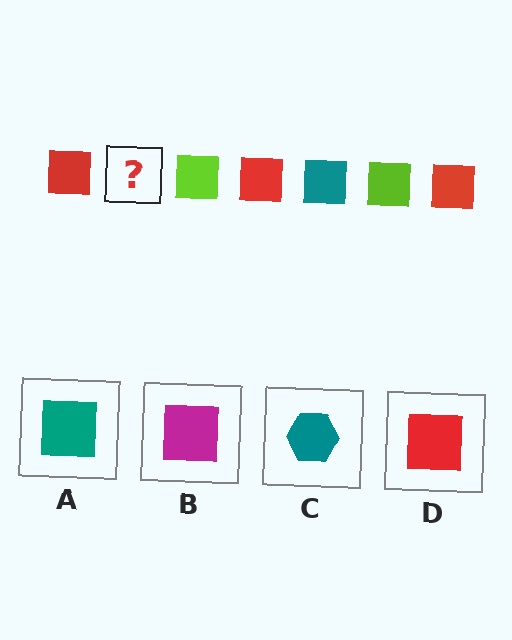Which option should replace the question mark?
Option A.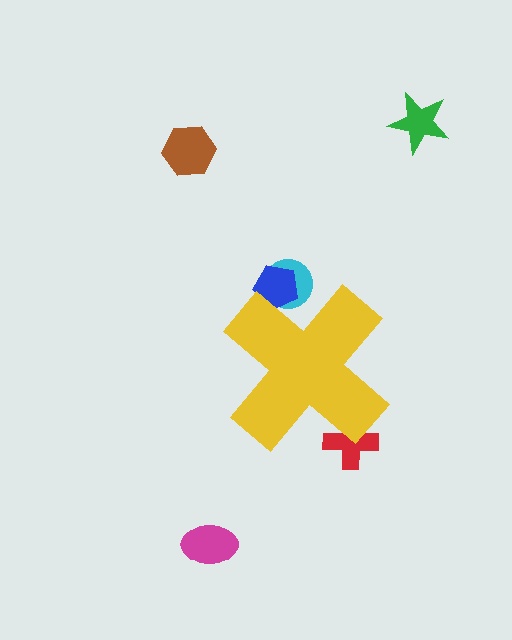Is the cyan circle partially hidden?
Yes, the cyan circle is partially hidden behind the yellow cross.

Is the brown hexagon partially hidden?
No, the brown hexagon is fully visible.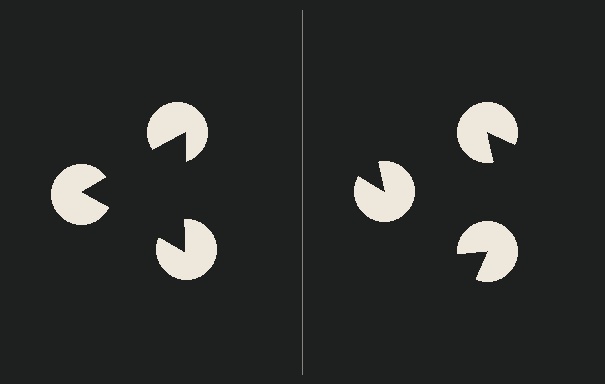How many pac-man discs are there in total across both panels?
6 — 3 on each side.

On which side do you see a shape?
An illusory triangle appears on the left side. On the right side the wedge cuts are rotated, so no coherent shape forms.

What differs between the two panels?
The pac-man discs are positioned identically on both sides; only the wedge orientations differ. On the left they align to a triangle; on the right they are misaligned.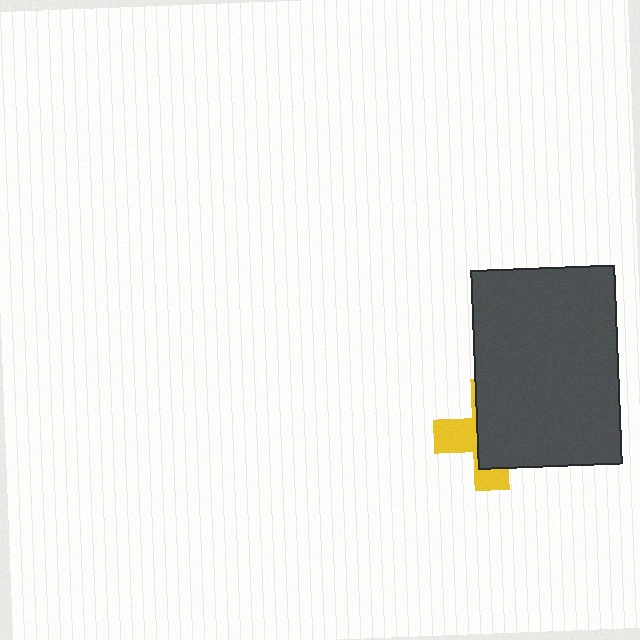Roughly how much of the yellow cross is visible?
A small part of it is visible (roughly 37%).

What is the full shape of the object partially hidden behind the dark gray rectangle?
The partially hidden object is a yellow cross.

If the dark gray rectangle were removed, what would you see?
You would see the complete yellow cross.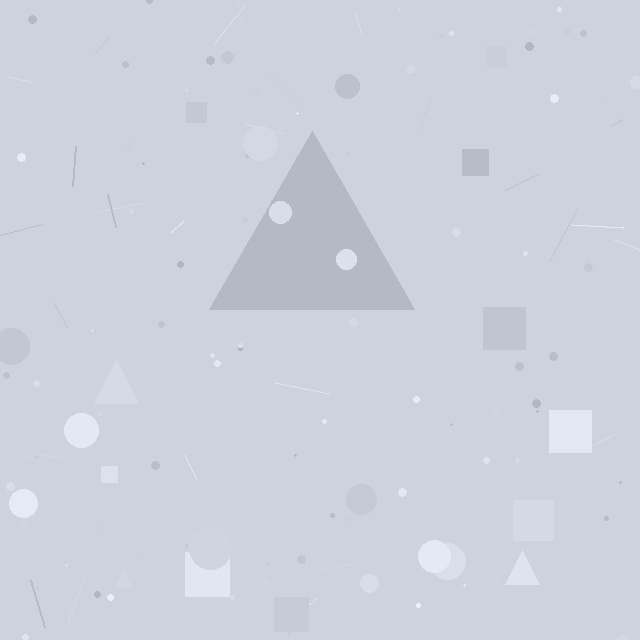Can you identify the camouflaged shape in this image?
The camouflaged shape is a triangle.